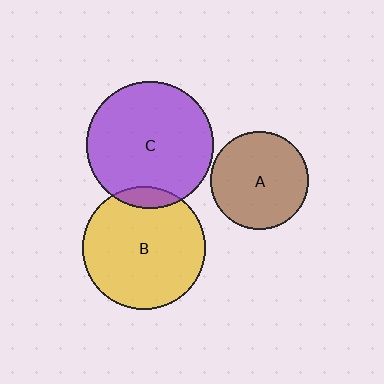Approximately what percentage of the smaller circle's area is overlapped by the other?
Approximately 10%.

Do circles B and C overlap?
Yes.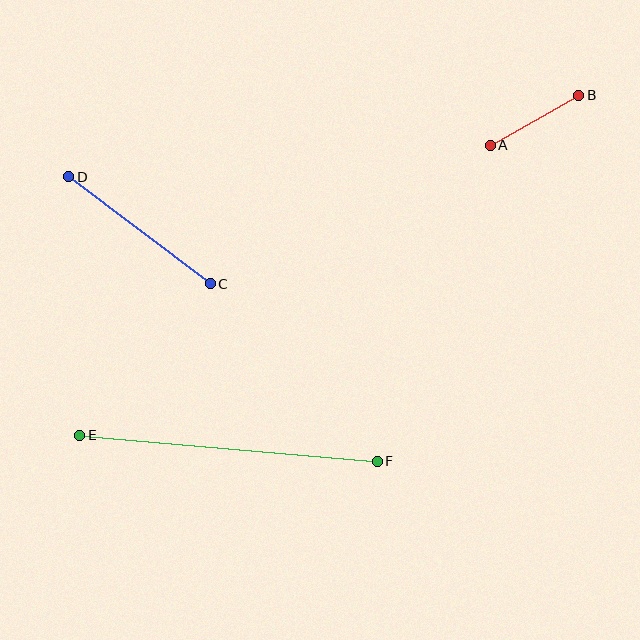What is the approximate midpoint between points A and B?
The midpoint is at approximately (534, 120) pixels.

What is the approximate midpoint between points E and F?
The midpoint is at approximately (229, 448) pixels.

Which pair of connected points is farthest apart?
Points E and F are farthest apart.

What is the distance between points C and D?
The distance is approximately 178 pixels.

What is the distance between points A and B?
The distance is approximately 101 pixels.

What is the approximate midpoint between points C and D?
The midpoint is at approximately (139, 230) pixels.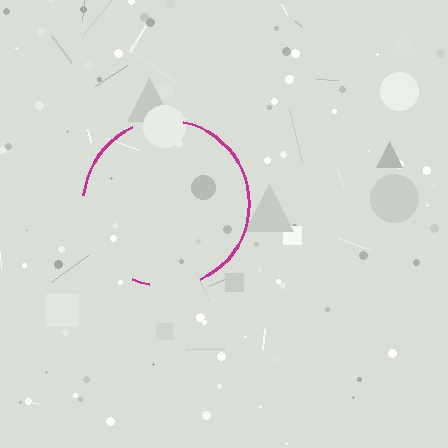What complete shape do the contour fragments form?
The contour fragments form a circle.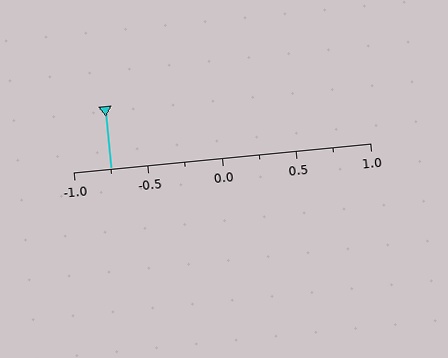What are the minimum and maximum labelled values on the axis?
The axis runs from -1.0 to 1.0.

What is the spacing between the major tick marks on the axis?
The major ticks are spaced 0.5 apart.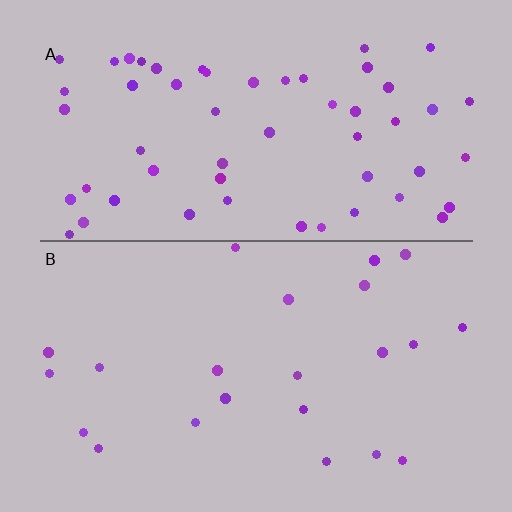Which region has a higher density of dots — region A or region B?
A (the top).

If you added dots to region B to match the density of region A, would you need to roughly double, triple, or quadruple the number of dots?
Approximately triple.